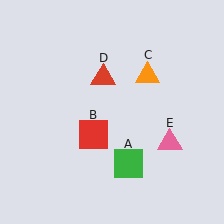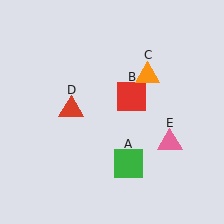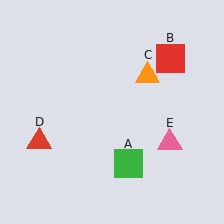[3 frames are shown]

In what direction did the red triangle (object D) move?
The red triangle (object D) moved down and to the left.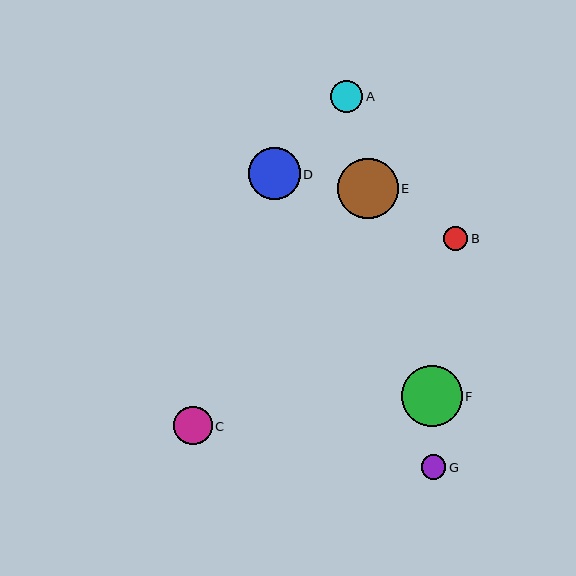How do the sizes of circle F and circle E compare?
Circle F and circle E are approximately the same size.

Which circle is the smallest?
Circle B is the smallest with a size of approximately 24 pixels.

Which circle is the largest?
Circle F is the largest with a size of approximately 61 pixels.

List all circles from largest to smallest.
From largest to smallest: F, E, D, C, A, G, B.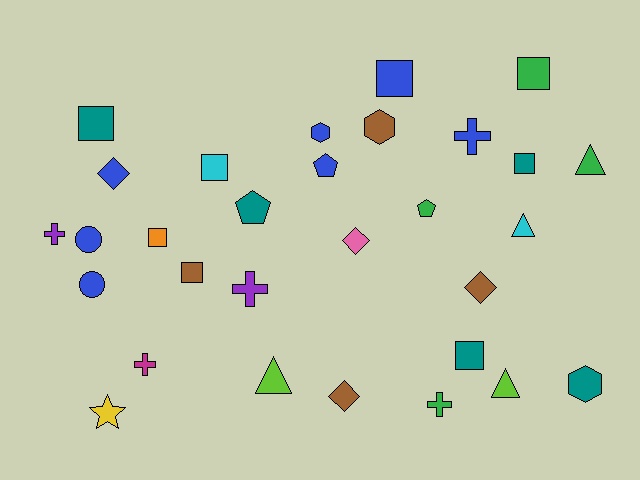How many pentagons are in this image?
There are 3 pentagons.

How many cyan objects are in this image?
There are 2 cyan objects.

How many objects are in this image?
There are 30 objects.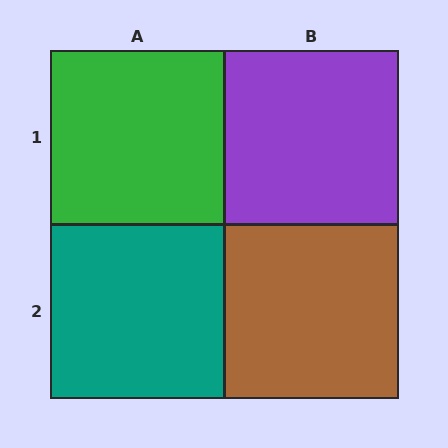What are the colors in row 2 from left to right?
Teal, brown.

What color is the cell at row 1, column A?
Green.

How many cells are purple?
1 cell is purple.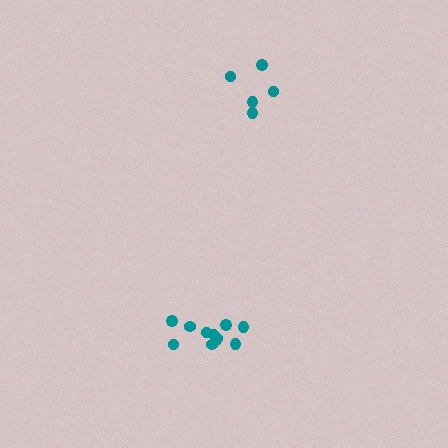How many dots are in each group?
Group 1: 11 dots, Group 2: 5 dots (16 total).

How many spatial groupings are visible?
There are 2 spatial groupings.